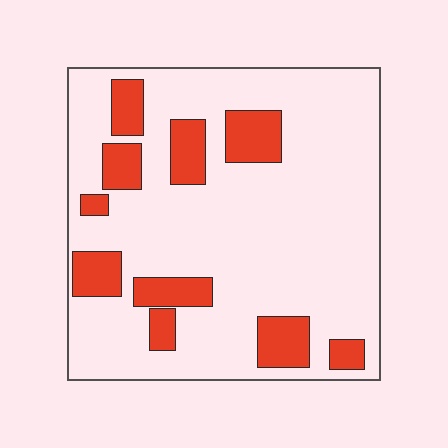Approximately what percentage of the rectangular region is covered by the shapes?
Approximately 20%.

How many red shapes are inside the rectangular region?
10.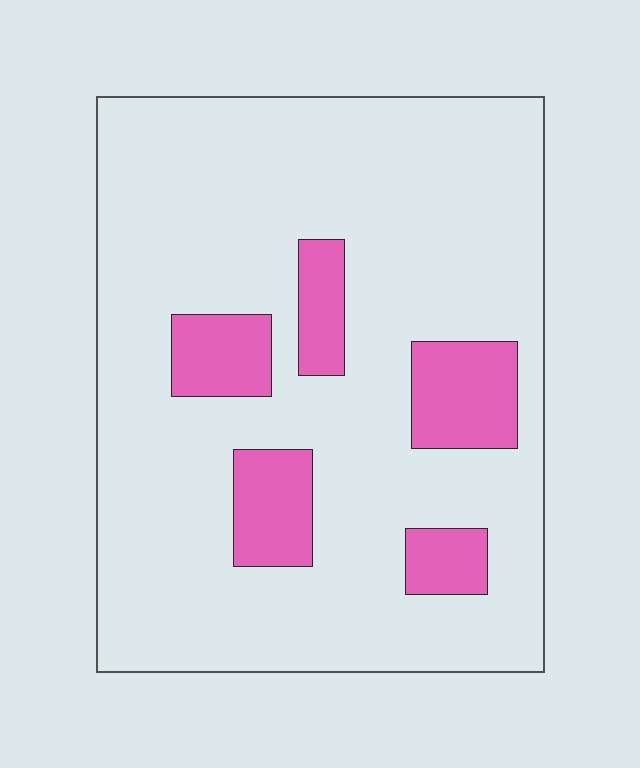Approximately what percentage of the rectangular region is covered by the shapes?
Approximately 15%.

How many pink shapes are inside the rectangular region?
5.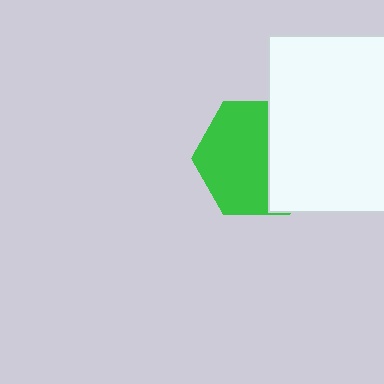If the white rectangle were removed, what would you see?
You would see the complete green hexagon.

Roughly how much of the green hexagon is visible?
About half of it is visible (roughly 61%).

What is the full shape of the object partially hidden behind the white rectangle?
The partially hidden object is a green hexagon.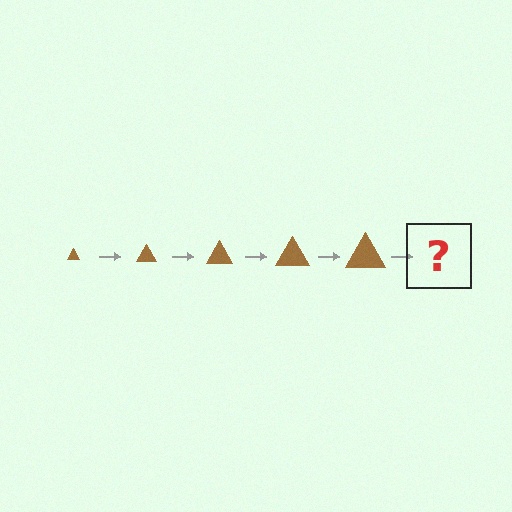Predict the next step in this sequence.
The next step is a brown triangle, larger than the previous one.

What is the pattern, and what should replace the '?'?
The pattern is that the triangle gets progressively larger each step. The '?' should be a brown triangle, larger than the previous one.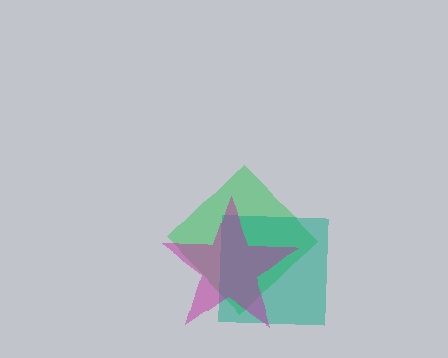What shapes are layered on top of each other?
The layered shapes are: a green diamond, a teal square, a magenta star.